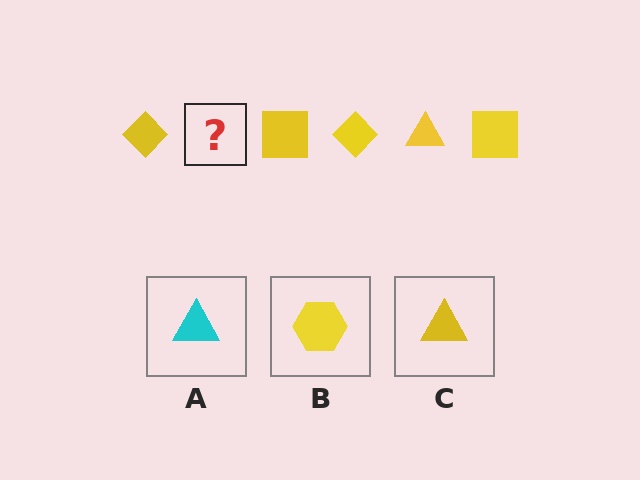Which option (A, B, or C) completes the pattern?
C.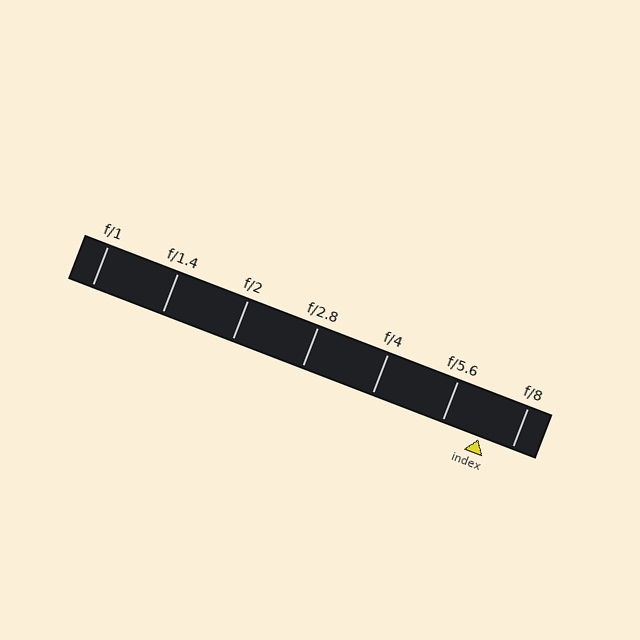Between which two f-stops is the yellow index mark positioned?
The index mark is between f/5.6 and f/8.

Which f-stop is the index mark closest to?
The index mark is closest to f/8.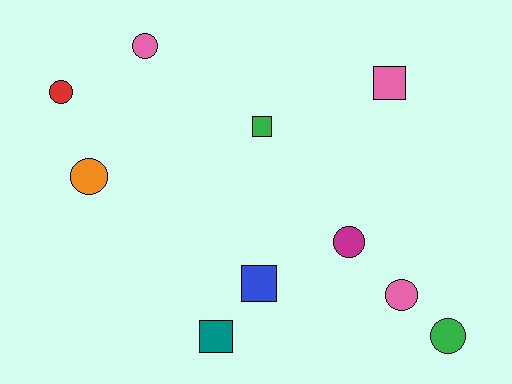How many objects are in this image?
There are 10 objects.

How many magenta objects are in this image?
There is 1 magenta object.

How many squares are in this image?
There are 4 squares.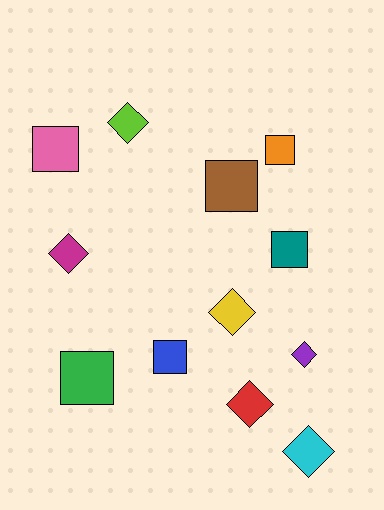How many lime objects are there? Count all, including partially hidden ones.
There is 1 lime object.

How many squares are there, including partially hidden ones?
There are 6 squares.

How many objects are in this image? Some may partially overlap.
There are 12 objects.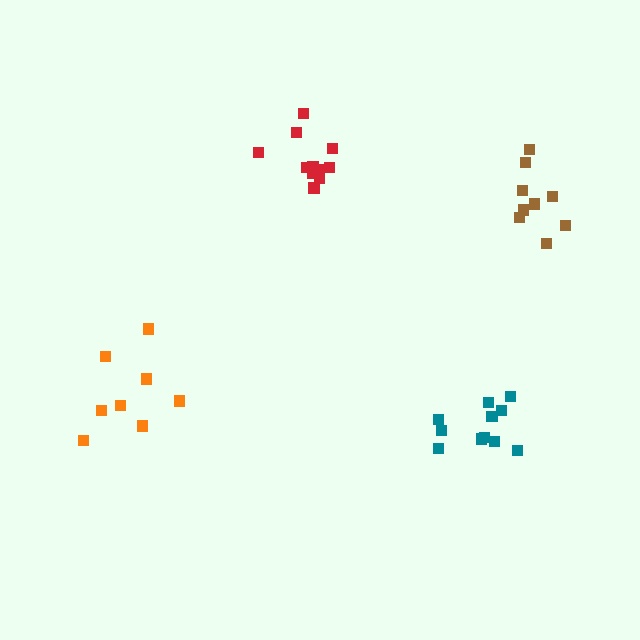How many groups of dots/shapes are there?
There are 4 groups.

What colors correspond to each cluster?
The clusters are colored: brown, red, teal, orange.